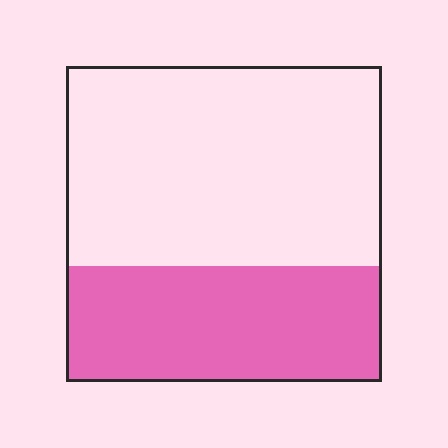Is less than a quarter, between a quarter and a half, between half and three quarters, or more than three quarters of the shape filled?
Between a quarter and a half.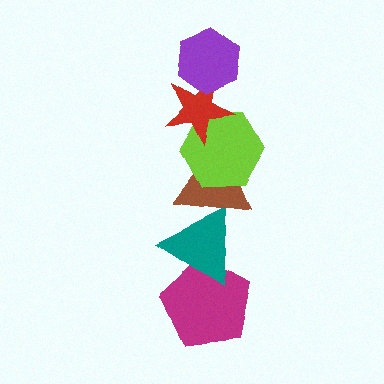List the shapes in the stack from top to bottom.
From top to bottom: the purple hexagon, the red star, the lime hexagon, the brown triangle, the teal triangle, the magenta pentagon.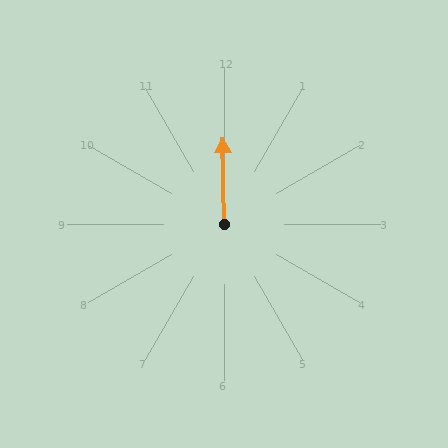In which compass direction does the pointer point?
North.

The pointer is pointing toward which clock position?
Roughly 12 o'clock.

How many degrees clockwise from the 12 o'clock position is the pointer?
Approximately 359 degrees.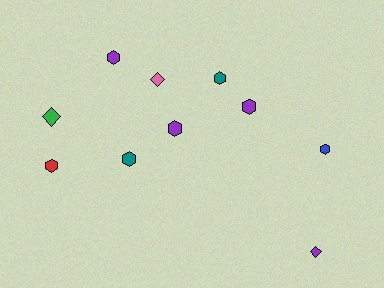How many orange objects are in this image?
There are no orange objects.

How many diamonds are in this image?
There are 3 diamonds.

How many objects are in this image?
There are 10 objects.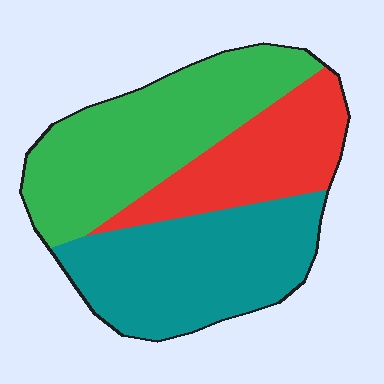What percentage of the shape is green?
Green takes up about two fifths (2/5) of the shape.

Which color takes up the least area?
Red, at roughly 25%.